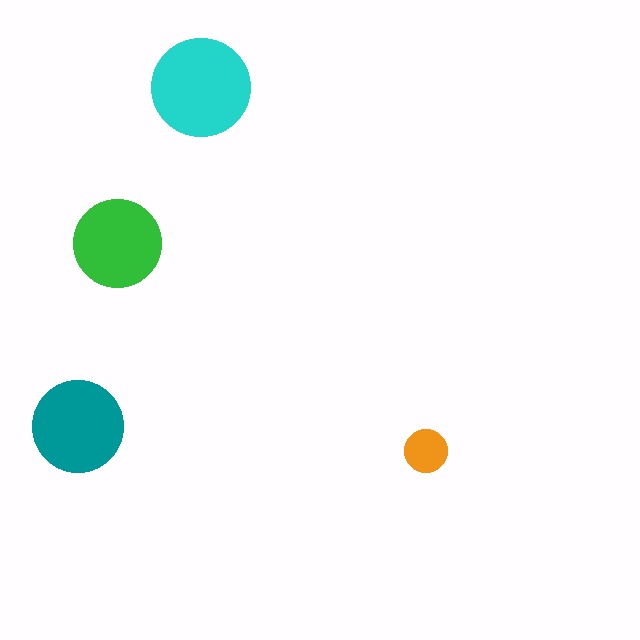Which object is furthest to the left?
The teal circle is leftmost.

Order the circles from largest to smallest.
the cyan one, the teal one, the green one, the orange one.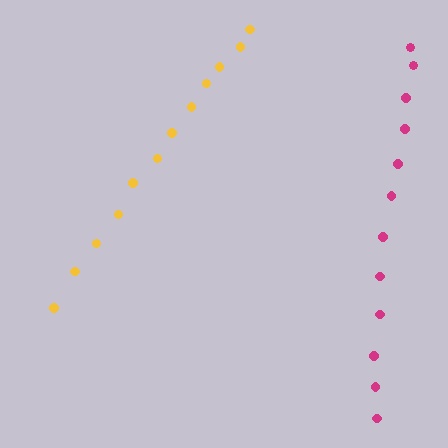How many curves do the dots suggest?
There are 2 distinct paths.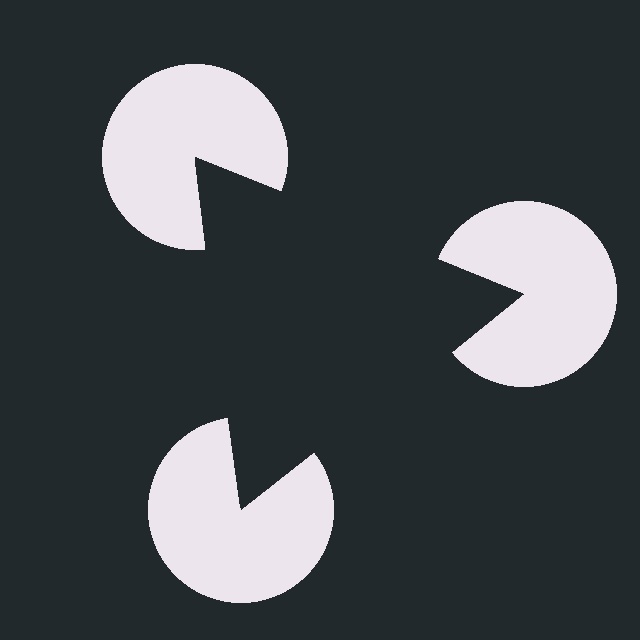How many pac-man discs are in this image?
There are 3 — one at each vertex of the illusory triangle.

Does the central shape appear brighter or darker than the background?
It typically appears slightly darker than the background, even though no actual brightness change is drawn.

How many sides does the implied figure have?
3 sides.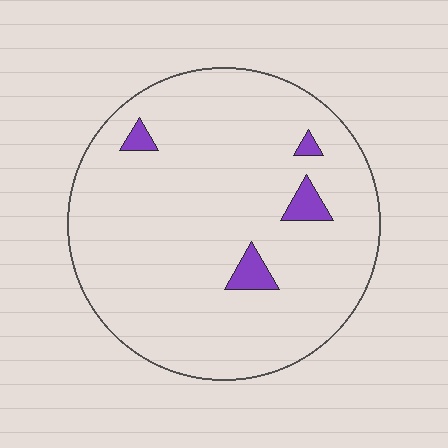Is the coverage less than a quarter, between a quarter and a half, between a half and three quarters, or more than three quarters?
Less than a quarter.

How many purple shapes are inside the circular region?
4.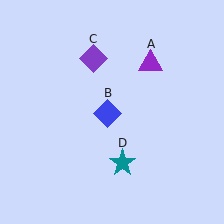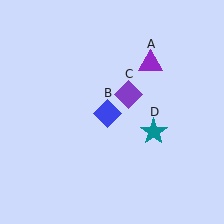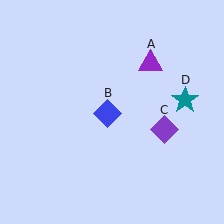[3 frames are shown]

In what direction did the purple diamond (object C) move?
The purple diamond (object C) moved down and to the right.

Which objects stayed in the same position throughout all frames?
Purple triangle (object A) and blue diamond (object B) remained stationary.